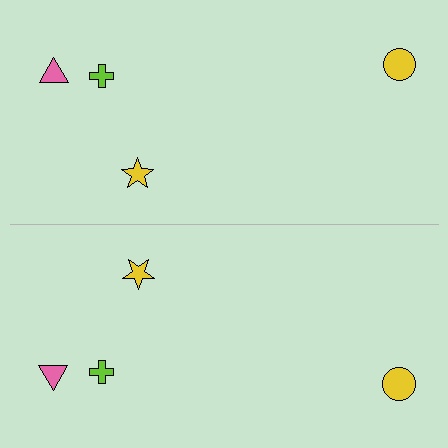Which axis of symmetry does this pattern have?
The pattern has a horizontal axis of symmetry running through the center of the image.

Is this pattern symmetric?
Yes, this pattern has bilateral (reflection) symmetry.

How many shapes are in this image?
There are 8 shapes in this image.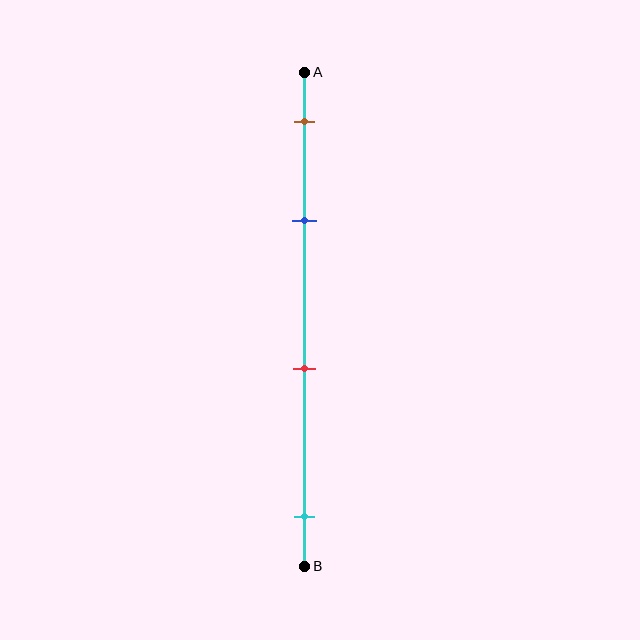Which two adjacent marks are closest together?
The brown and blue marks are the closest adjacent pair.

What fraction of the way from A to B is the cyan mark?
The cyan mark is approximately 90% (0.9) of the way from A to B.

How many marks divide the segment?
There are 4 marks dividing the segment.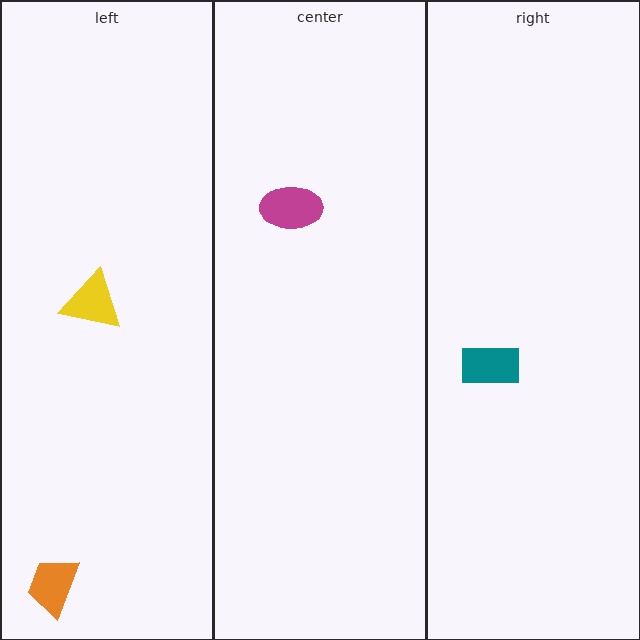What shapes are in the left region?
The yellow triangle, the orange trapezoid.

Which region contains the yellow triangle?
The left region.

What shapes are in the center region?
The magenta ellipse.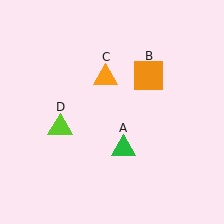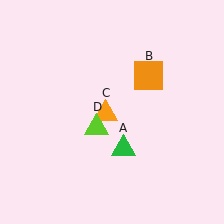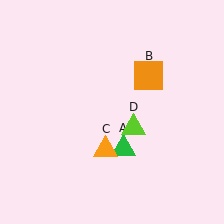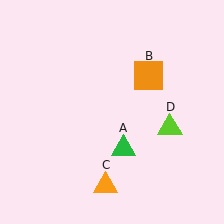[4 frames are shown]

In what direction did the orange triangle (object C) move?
The orange triangle (object C) moved down.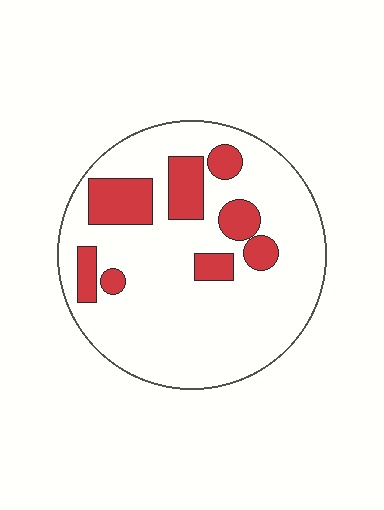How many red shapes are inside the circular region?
8.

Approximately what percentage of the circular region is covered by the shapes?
Approximately 20%.